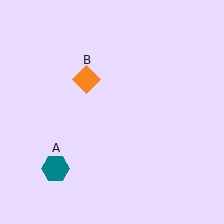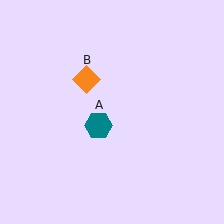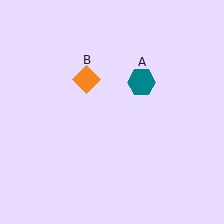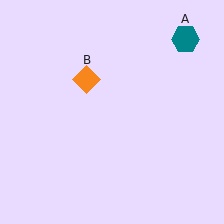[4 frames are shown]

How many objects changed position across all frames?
1 object changed position: teal hexagon (object A).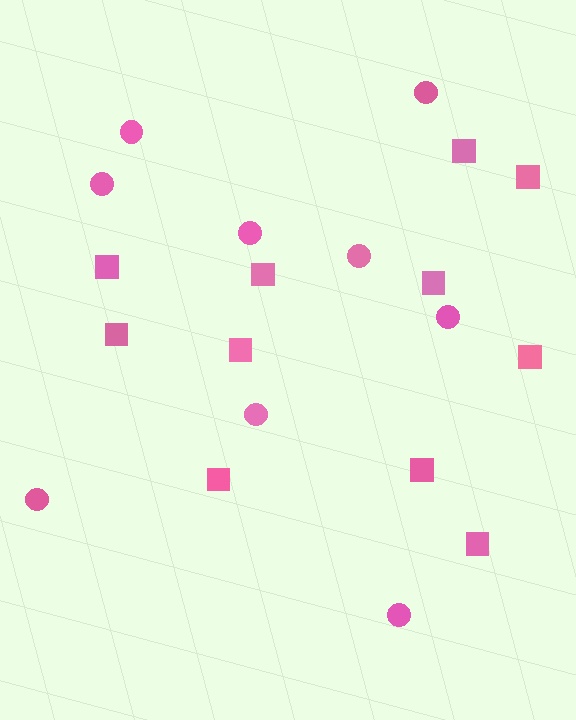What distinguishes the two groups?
There are 2 groups: one group of circles (9) and one group of squares (11).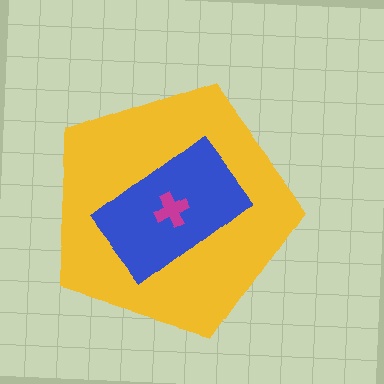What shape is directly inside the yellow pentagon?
The blue rectangle.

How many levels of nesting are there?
3.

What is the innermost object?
The magenta cross.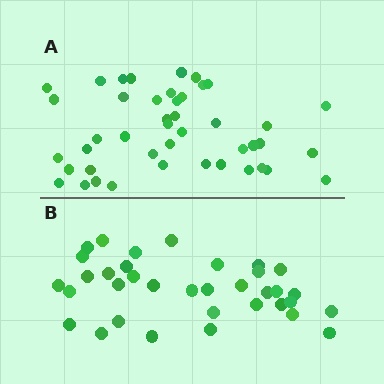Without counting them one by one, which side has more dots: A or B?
Region A (the top region) has more dots.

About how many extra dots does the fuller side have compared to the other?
Region A has roughly 8 or so more dots than region B.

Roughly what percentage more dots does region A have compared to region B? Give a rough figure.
About 25% more.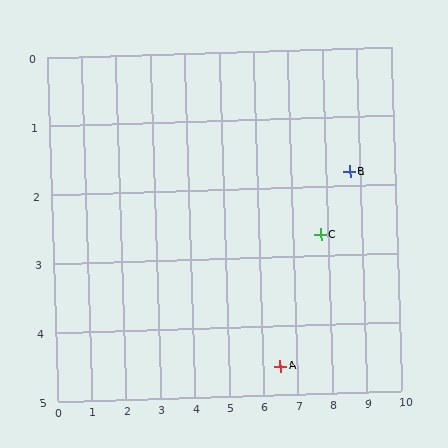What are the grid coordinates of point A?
Point A is at approximately (6.5, 4.6).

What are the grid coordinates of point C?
Point C is at approximately (7.8, 2.7).